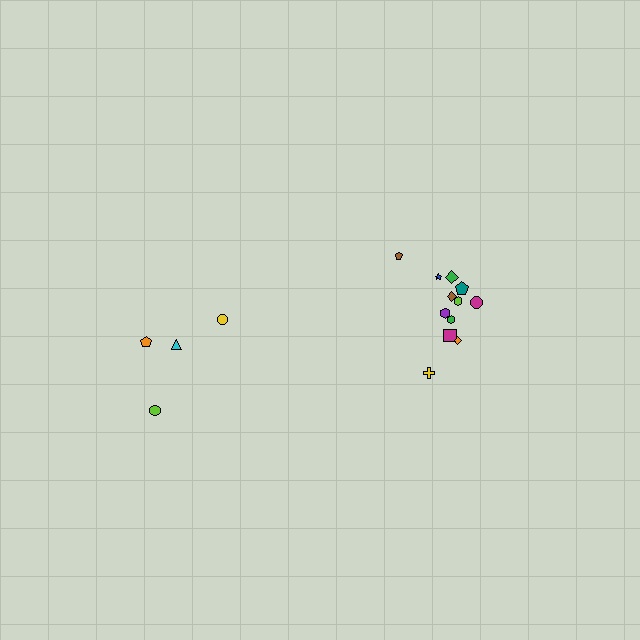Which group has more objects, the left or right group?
The right group.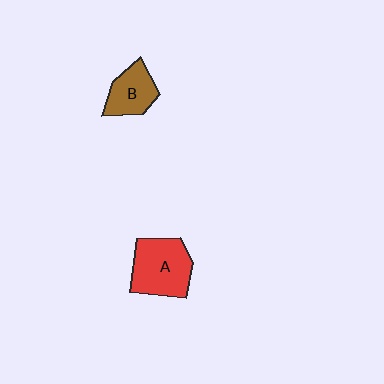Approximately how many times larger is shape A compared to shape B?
Approximately 1.6 times.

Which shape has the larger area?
Shape A (red).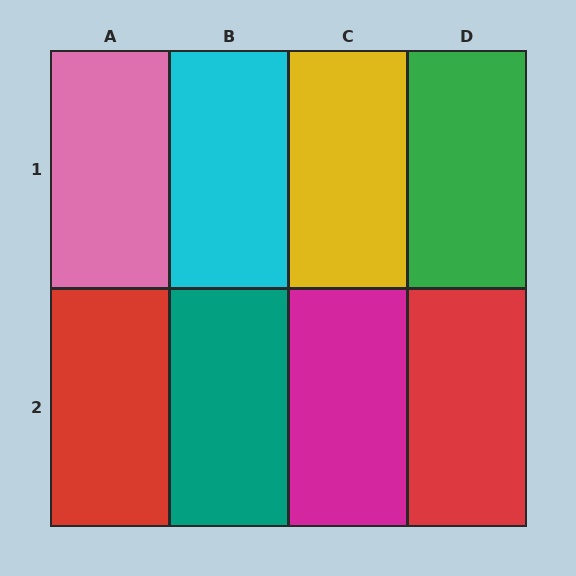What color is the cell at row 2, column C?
Magenta.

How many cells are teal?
1 cell is teal.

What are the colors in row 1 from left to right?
Pink, cyan, yellow, green.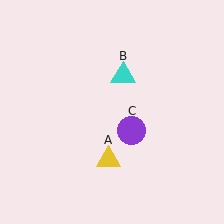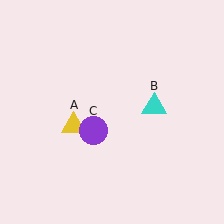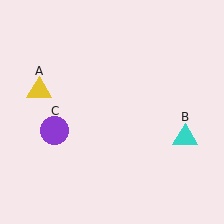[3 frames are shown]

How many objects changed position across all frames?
3 objects changed position: yellow triangle (object A), cyan triangle (object B), purple circle (object C).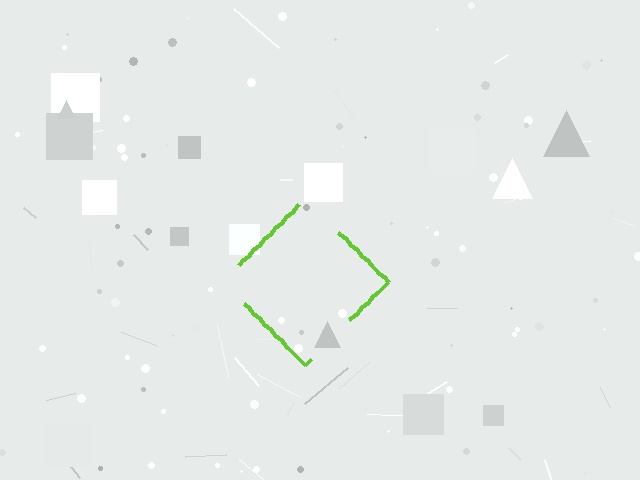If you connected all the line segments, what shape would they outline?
They would outline a diamond.